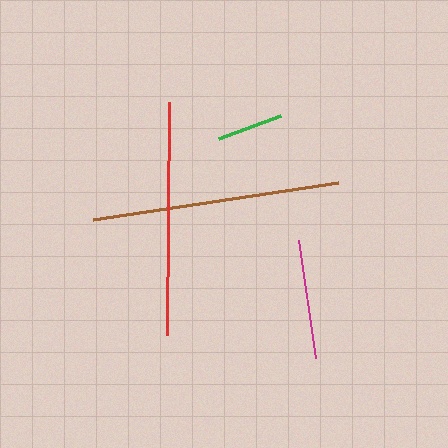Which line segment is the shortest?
The green line is the shortest at approximately 66 pixels.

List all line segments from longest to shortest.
From longest to shortest: brown, red, magenta, green.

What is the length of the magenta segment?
The magenta segment is approximately 119 pixels long.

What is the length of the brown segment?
The brown segment is approximately 248 pixels long.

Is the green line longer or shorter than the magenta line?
The magenta line is longer than the green line.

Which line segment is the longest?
The brown line is the longest at approximately 248 pixels.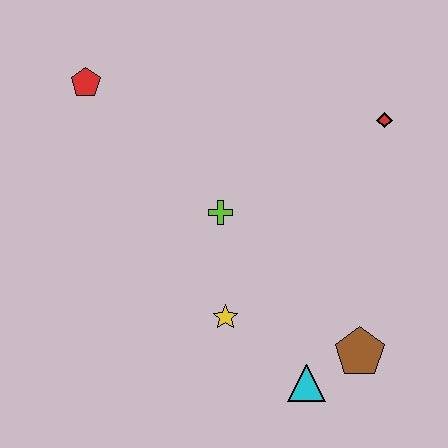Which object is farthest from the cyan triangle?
The red pentagon is farthest from the cyan triangle.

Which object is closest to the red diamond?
The lime cross is closest to the red diamond.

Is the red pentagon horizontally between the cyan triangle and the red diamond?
No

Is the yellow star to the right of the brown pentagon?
No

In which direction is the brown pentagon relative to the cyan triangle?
The brown pentagon is to the right of the cyan triangle.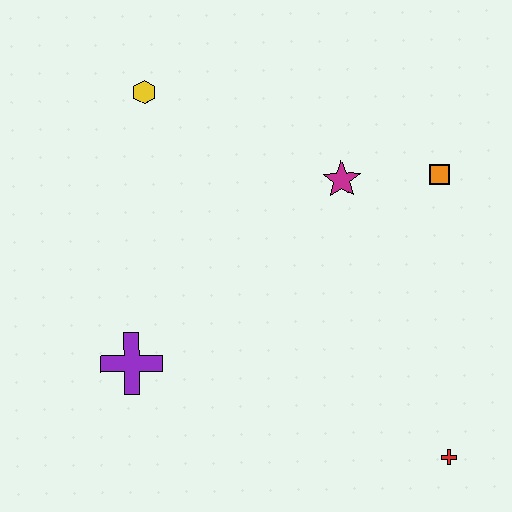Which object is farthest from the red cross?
The yellow hexagon is farthest from the red cross.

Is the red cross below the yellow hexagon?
Yes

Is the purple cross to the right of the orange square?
No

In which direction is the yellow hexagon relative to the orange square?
The yellow hexagon is to the left of the orange square.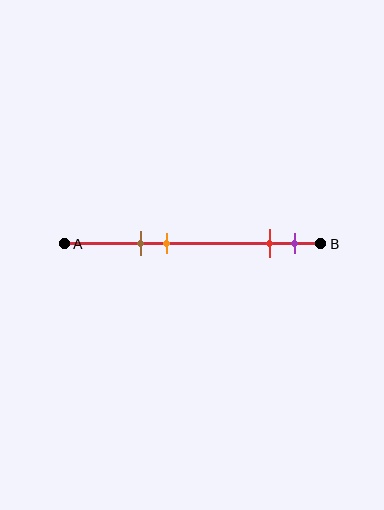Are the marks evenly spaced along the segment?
No, the marks are not evenly spaced.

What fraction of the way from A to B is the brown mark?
The brown mark is approximately 30% (0.3) of the way from A to B.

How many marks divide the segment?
There are 4 marks dividing the segment.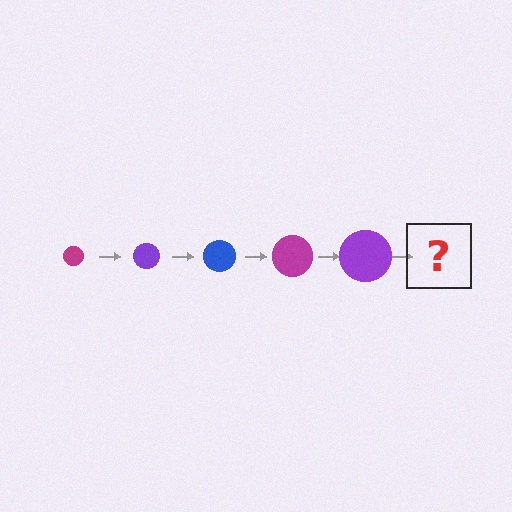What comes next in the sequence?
The next element should be a blue circle, larger than the previous one.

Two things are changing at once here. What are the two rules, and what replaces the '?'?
The two rules are that the circle grows larger each step and the color cycles through magenta, purple, and blue. The '?' should be a blue circle, larger than the previous one.